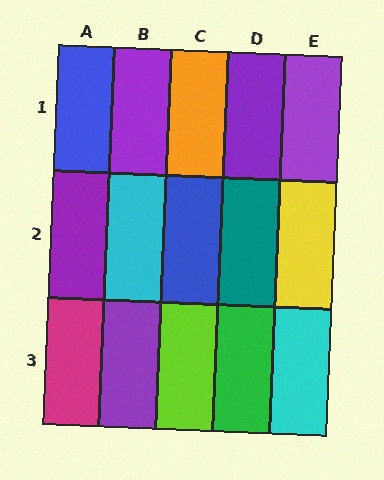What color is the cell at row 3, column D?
Green.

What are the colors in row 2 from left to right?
Purple, cyan, blue, teal, yellow.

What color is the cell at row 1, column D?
Purple.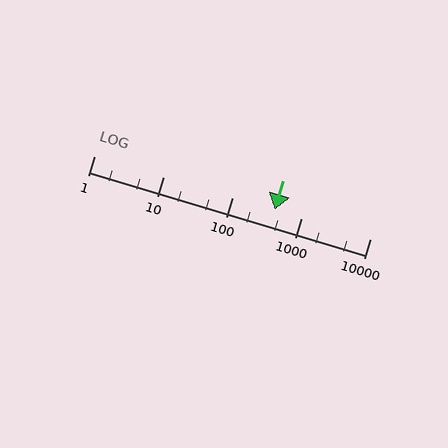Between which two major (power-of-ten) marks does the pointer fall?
The pointer is between 100 and 1000.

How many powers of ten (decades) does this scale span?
The scale spans 4 decades, from 1 to 10000.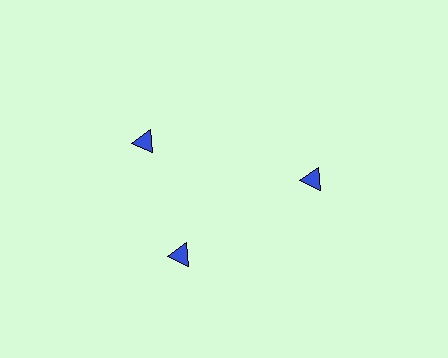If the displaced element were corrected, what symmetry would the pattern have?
It would have 3-fold rotational symmetry — the pattern would map onto itself every 120 degrees.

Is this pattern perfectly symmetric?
No. The 3 blue triangles are arranged in a ring, but one element near the 11 o'clock position is rotated out of alignment along the ring, breaking the 3-fold rotational symmetry.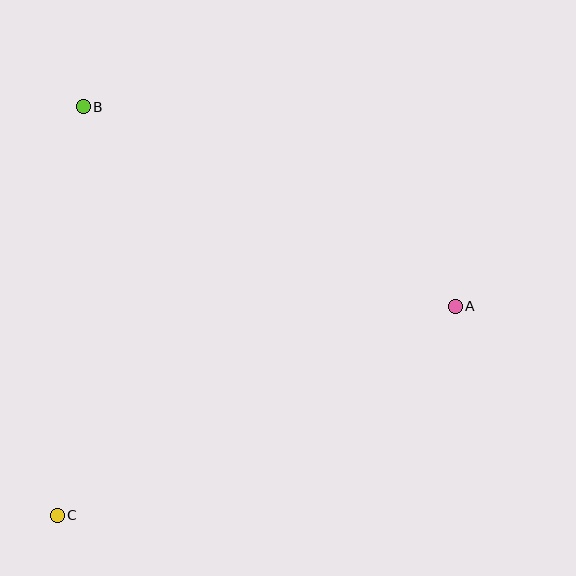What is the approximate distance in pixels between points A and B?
The distance between A and B is approximately 422 pixels.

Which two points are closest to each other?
Points B and C are closest to each other.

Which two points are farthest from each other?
Points A and C are farthest from each other.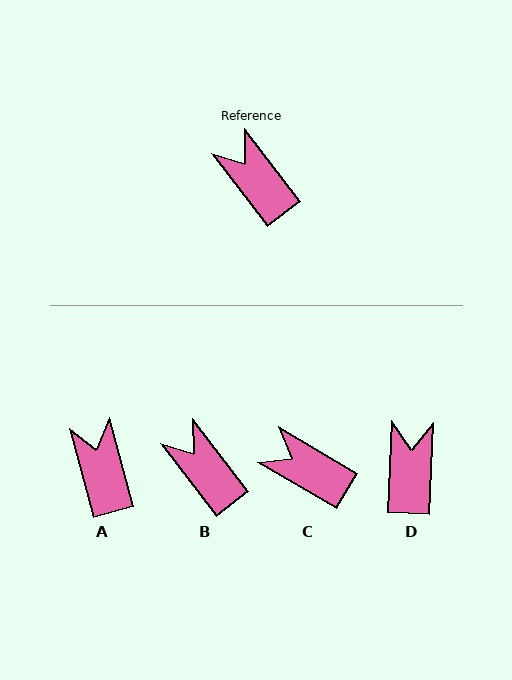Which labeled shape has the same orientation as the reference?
B.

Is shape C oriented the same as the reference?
No, it is off by about 22 degrees.